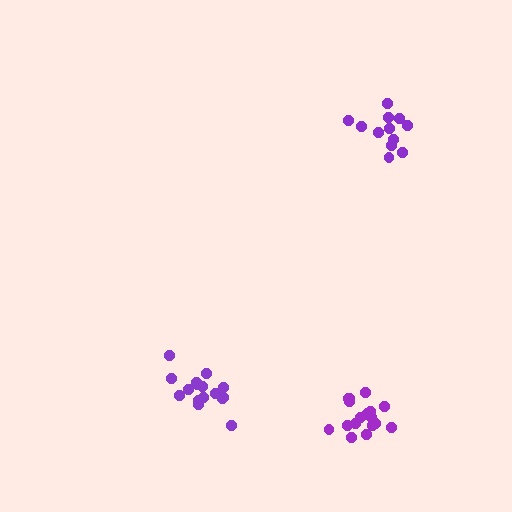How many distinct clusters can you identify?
There are 3 distinct clusters.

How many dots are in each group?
Group 1: 12 dots, Group 2: 17 dots, Group 3: 16 dots (45 total).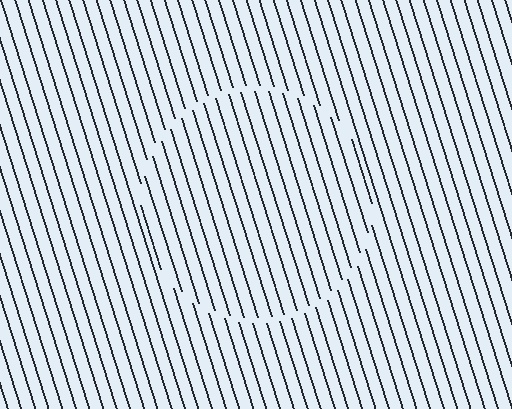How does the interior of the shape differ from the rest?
The interior of the shape contains the same grating, shifted by half a period — the contour is defined by the phase discontinuity where line-ends from the inner and outer gratings abut.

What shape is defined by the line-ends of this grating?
An illusory circle. The interior of the shape contains the same grating, shifted by half a period — the contour is defined by the phase discontinuity where line-ends from the inner and outer gratings abut.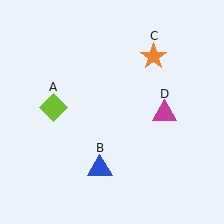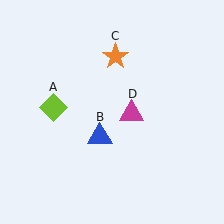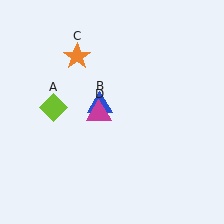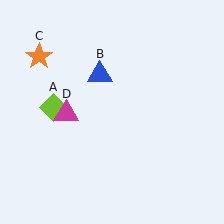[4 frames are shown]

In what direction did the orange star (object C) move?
The orange star (object C) moved left.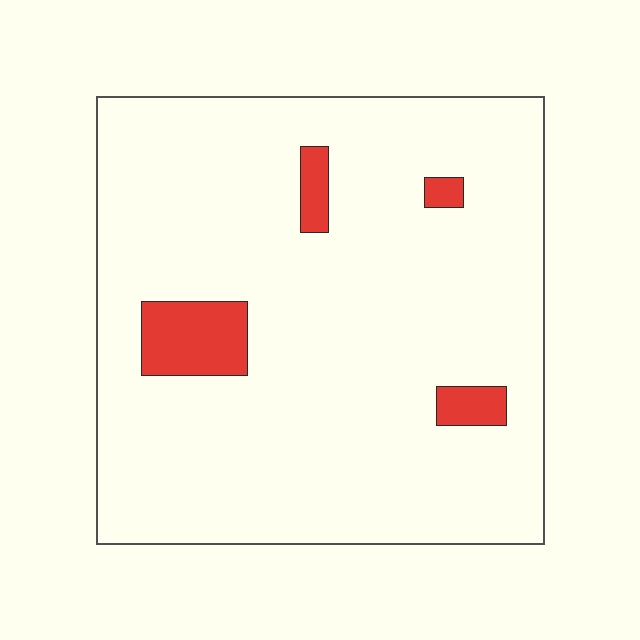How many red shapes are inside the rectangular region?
4.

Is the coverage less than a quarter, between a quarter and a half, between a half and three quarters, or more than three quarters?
Less than a quarter.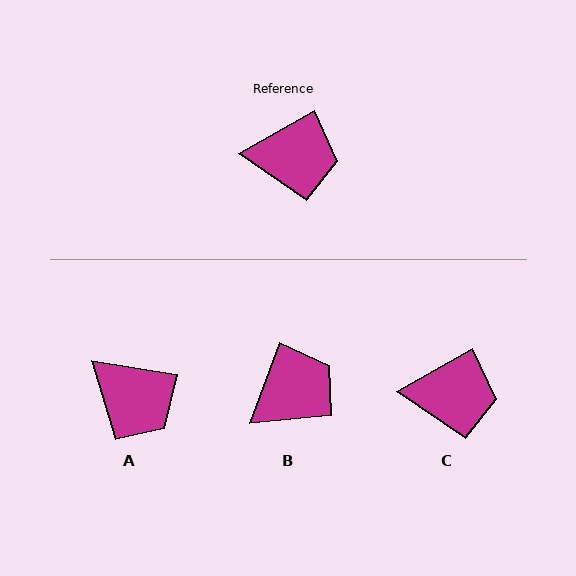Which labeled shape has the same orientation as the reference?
C.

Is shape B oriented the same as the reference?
No, it is off by about 41 degrees.